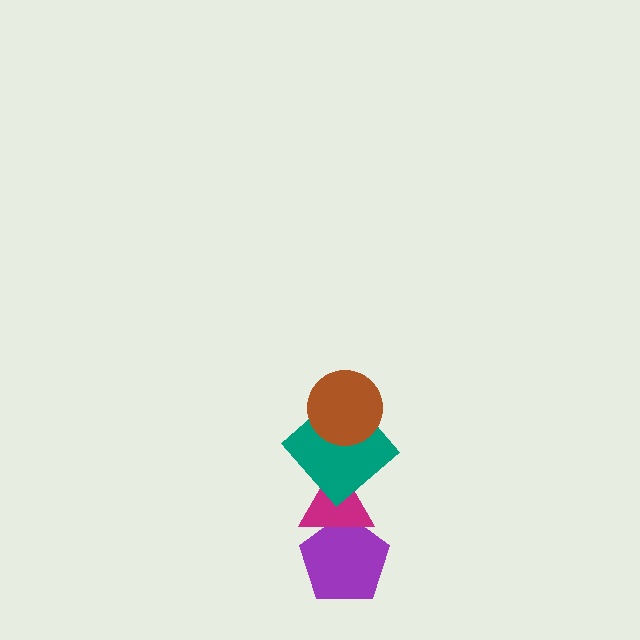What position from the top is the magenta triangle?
The magenta triangle is 3rd from the top.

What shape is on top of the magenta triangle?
The teal diamond is on top of the magenta triangle.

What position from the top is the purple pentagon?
The purple pentagon is 4th from the top.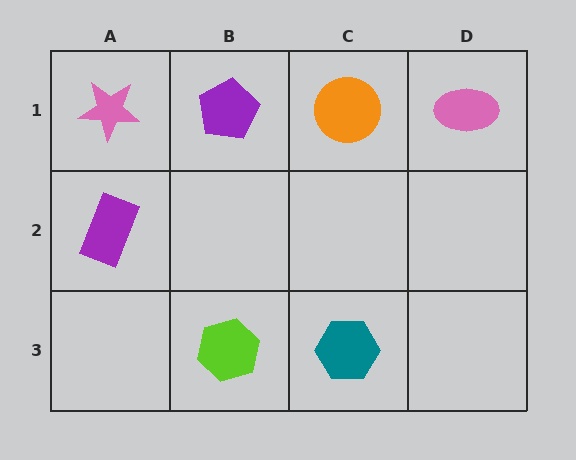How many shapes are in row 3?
2 shapes.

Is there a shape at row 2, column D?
No, that cell is empty.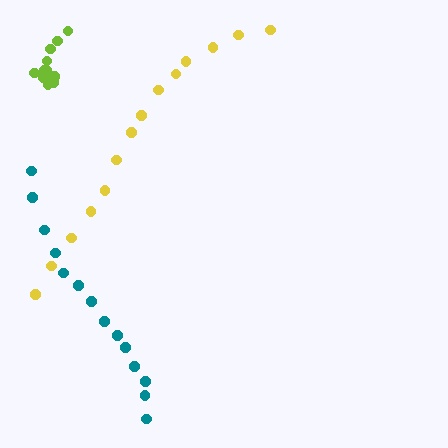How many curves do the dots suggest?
There are 3 distinct paths.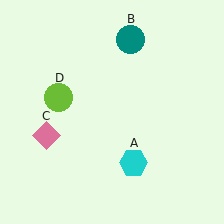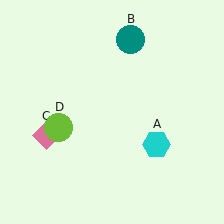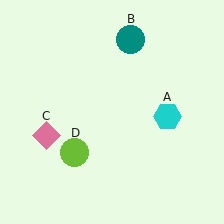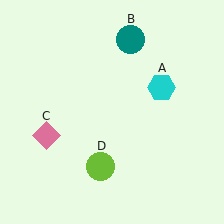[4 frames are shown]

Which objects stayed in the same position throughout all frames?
Teal circle (object B) and pink diamond (object C) remained stationary.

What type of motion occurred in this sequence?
The cyan hexagon (object A), lime circle (object D) rotated counterclockwise around the center of the scene.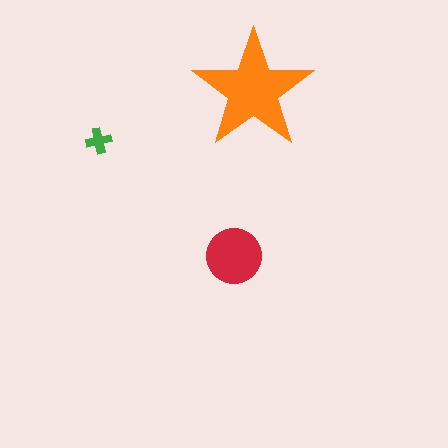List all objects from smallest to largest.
The green cross, the red circle, the orange star.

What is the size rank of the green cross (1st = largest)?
3rd.